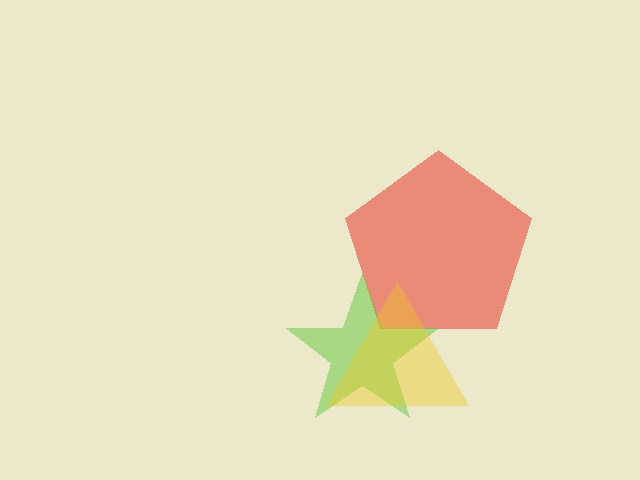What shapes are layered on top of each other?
The layered shapes are: a red pentagon, a lime star, a yellow triangle.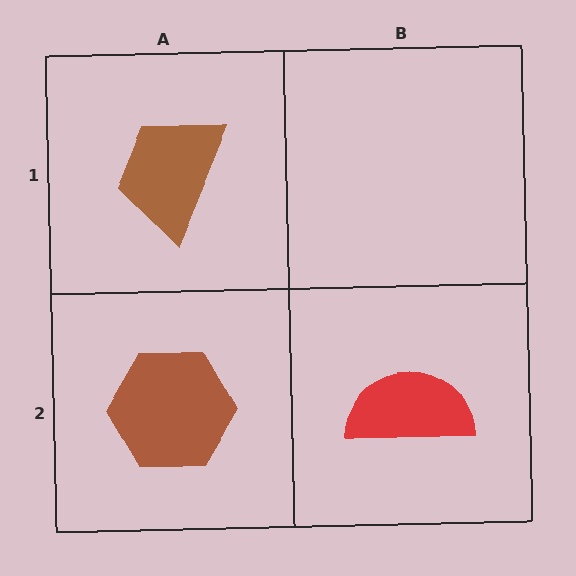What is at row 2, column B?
A red semicircle.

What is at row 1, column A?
A brown trapezoid.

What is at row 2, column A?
A brown hexagon.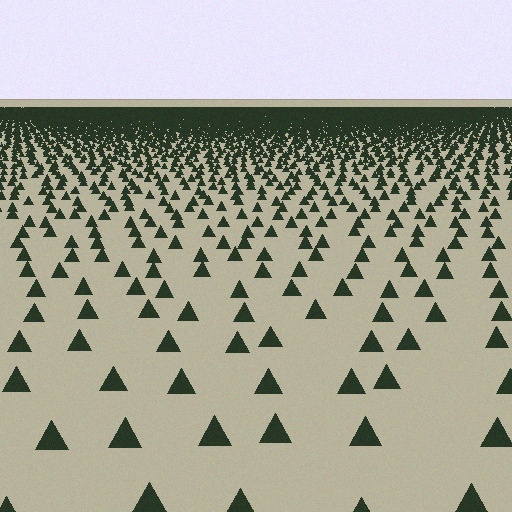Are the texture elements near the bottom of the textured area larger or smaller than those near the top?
Larger. Near the bottom, elements are closer to the viewer and appear at a bigger on-screen size.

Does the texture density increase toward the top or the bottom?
Density increases toward the top.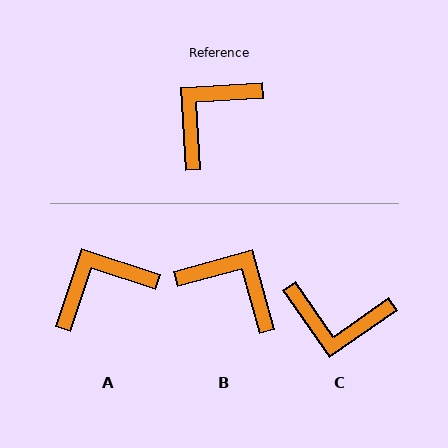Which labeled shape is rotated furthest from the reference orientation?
C, about 121 degrees away.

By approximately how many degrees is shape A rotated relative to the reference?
Approximately 22 degrees clockwise.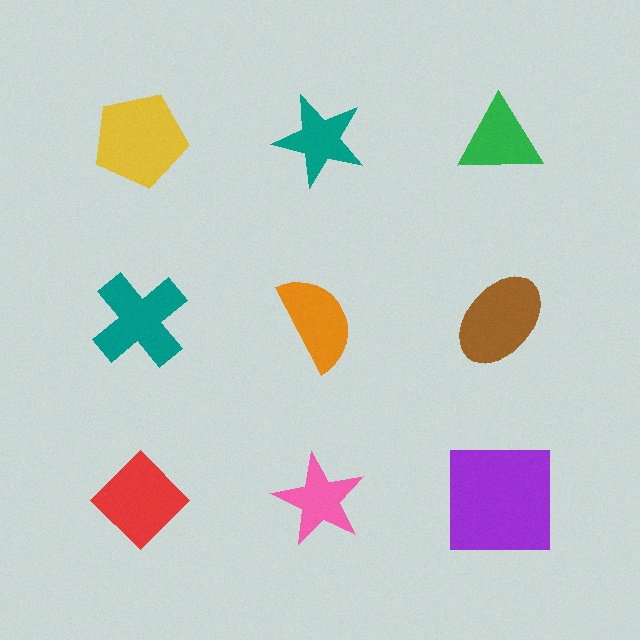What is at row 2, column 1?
A teal cross.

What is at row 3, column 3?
A purple square.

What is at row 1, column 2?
A teal star.